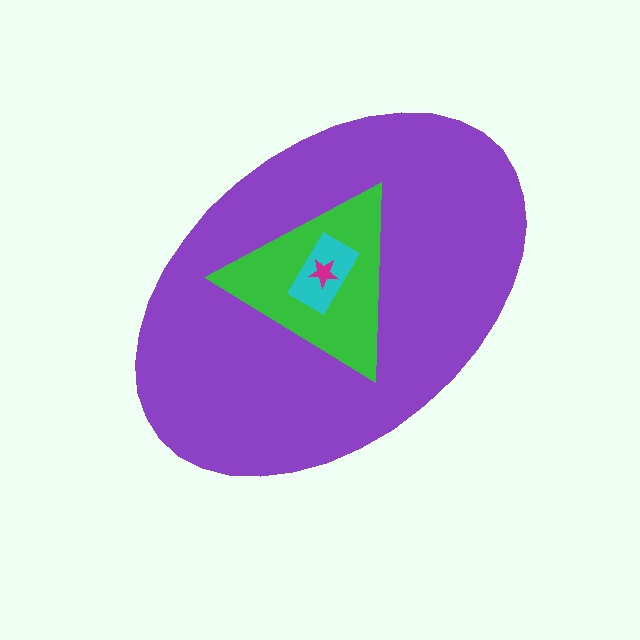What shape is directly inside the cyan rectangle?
The magenta star.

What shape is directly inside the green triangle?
The cyan rectangle.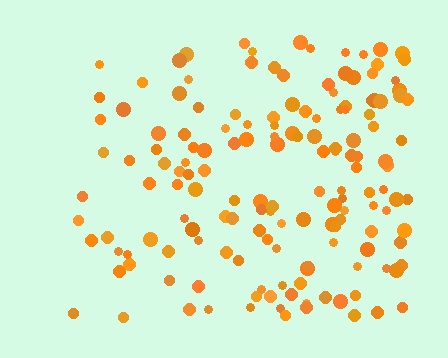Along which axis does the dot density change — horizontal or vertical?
Horizontal.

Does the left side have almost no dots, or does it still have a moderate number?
Still a moderate number, just noticeably fewer than the right.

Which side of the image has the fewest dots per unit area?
The left.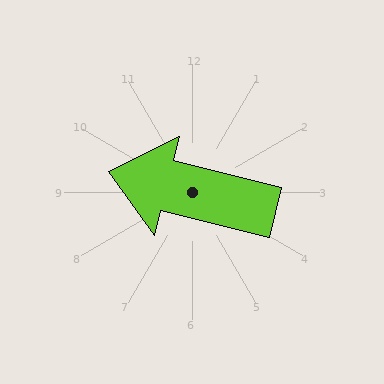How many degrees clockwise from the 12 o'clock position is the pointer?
Approximately 284 degrees.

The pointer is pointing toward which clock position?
Roughly 9 o'clock.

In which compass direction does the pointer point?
West.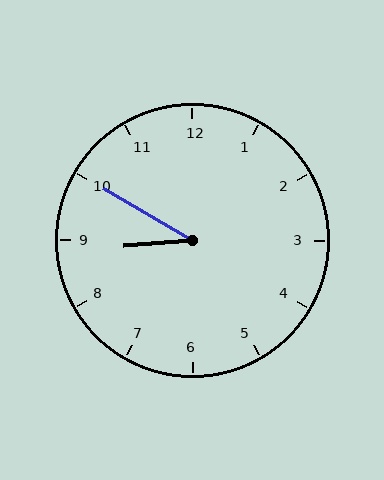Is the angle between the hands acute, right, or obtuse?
It is acute.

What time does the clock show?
8:50.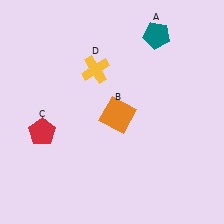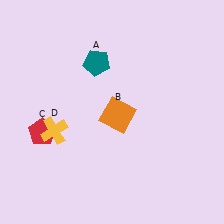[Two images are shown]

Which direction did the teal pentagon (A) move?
The teal pentagon (A) moved left.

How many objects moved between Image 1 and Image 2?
2 objects moved between the two images.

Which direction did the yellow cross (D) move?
The yellow cross (D) moved down.